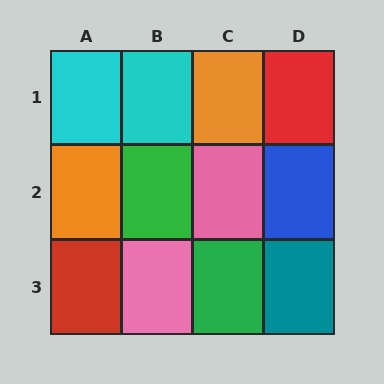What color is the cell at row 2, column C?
Pink.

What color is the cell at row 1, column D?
Red.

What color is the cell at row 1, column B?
Cyan.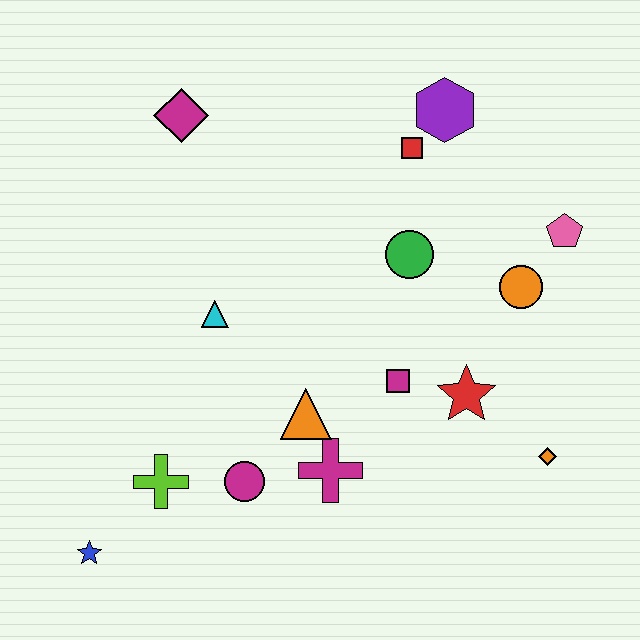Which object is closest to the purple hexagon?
The red square is closest to the purple hexagon.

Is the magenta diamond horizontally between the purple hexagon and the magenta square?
No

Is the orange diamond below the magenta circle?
No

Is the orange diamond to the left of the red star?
No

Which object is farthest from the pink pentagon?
The blue star is farthest from the pink pentagon.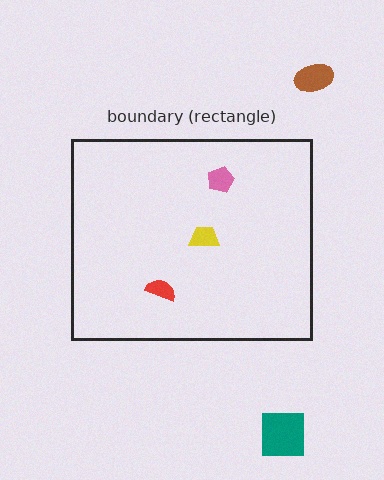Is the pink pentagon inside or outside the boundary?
Inside.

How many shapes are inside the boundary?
3 inside, 2 outside.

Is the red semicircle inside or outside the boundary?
Inside.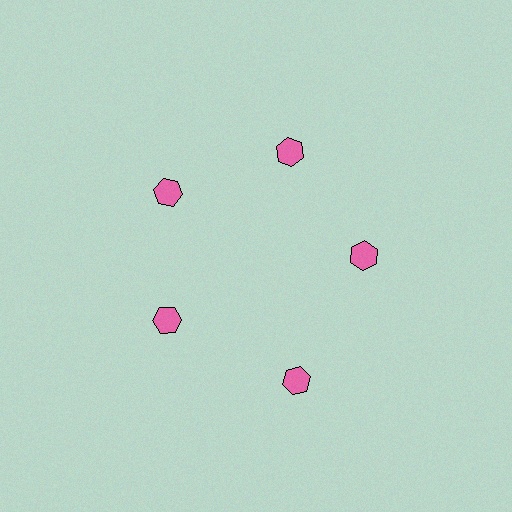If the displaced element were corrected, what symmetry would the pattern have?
It would have 5-fold rotational symmetry — the pattern would map onto itself every 72 degrees.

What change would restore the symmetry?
The symmetry would be restored by moving it inward, back onto the ring so that all 5 hexagons sit at equal angles and equal distance from the center.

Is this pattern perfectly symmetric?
No. The 5 pink hexagons are arranged in a ring, but one element near the 5 o'clock position is pushed outward from the center, breaking the 5-fold rotational symmetry.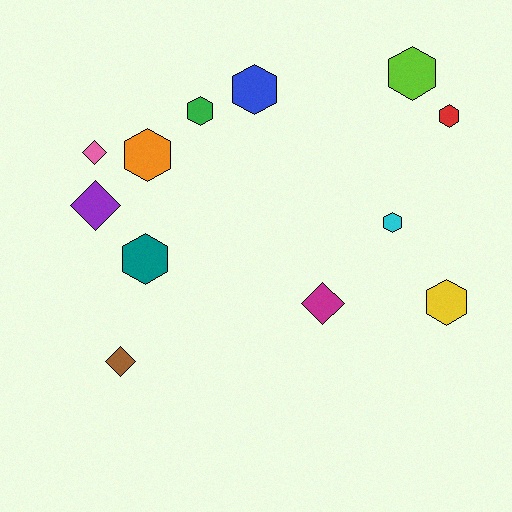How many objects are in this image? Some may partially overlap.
There are 12 objects.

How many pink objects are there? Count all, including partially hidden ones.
There is 1 pink object.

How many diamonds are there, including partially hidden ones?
There are 4 diamonds.